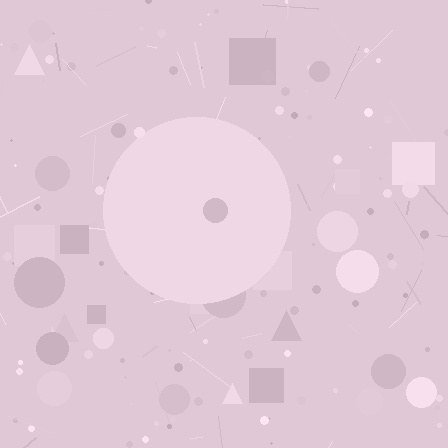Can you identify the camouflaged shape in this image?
The camouflaged shape is a circle.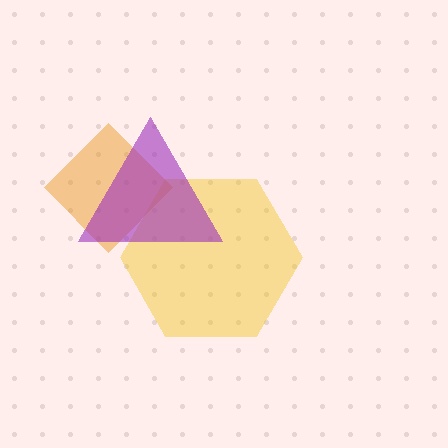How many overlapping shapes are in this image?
There are 3 overlapping shapes in the image.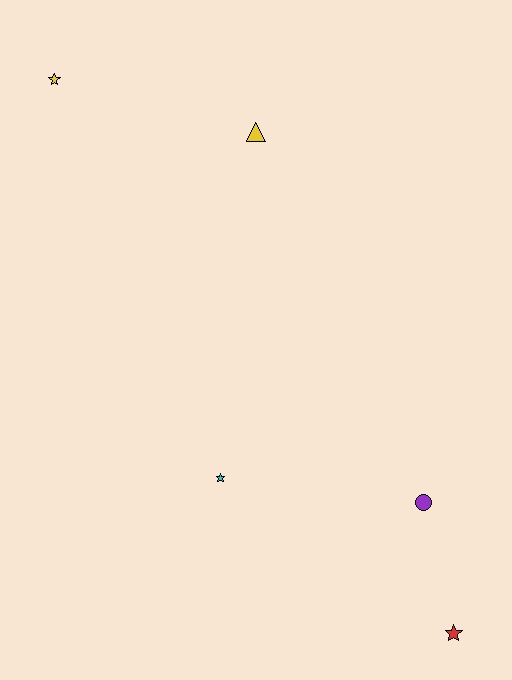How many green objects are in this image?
There are no green objects.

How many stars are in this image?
There are 3 stars.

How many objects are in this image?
There are 5 objects.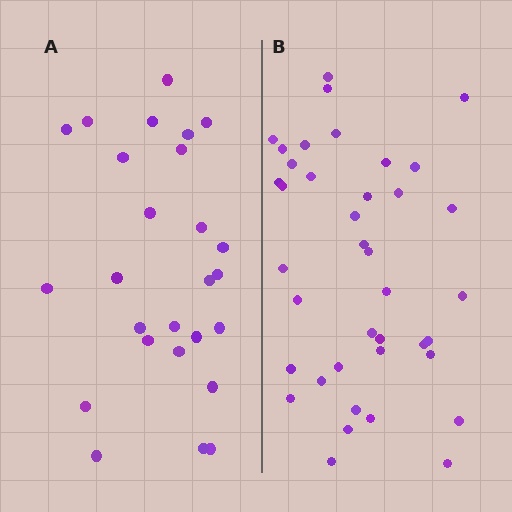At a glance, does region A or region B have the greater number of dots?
Region B (the right region) has more dots.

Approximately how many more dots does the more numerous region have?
Region B has approximately 15 more dots than region A.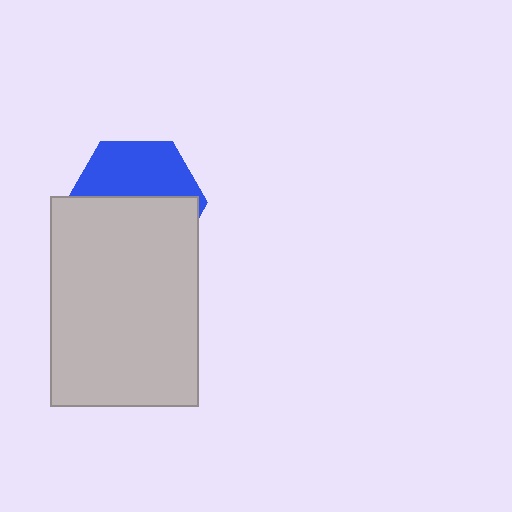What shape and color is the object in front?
The object in front is a light gray rectangle.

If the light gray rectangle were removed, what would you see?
You would see the complete blue hexagon.